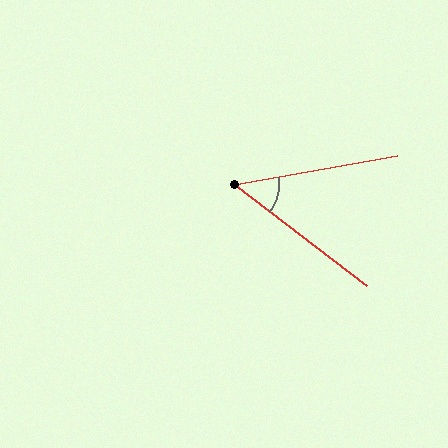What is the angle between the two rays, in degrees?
Approximately 48 degrees.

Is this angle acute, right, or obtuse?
It is acute.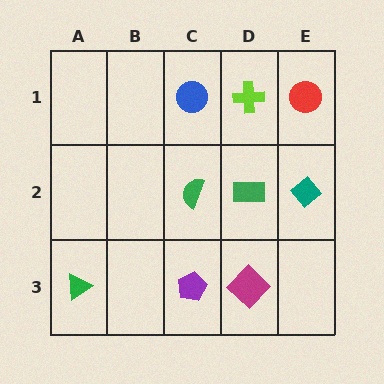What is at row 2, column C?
A green semicircle.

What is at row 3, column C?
A purple pentagon.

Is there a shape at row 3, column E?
No, that cell is empty.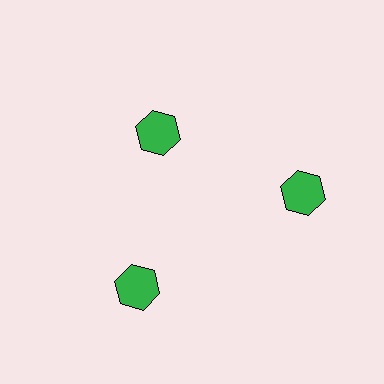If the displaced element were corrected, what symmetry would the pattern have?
It would have 3-fold rotational symmetry — the pattern would map onto itself every 120 degrees.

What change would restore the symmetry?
The symmetry would be restored by moving it outward, back onto the ring so that all 3 hexagons sit at equal angles and equal distance from the center.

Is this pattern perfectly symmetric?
No. The 3 green hexagons are arranged in a ring, but one element near the 11 o'clock position is pulled inward toward the center, breaking the 3-fold rotational symmetry.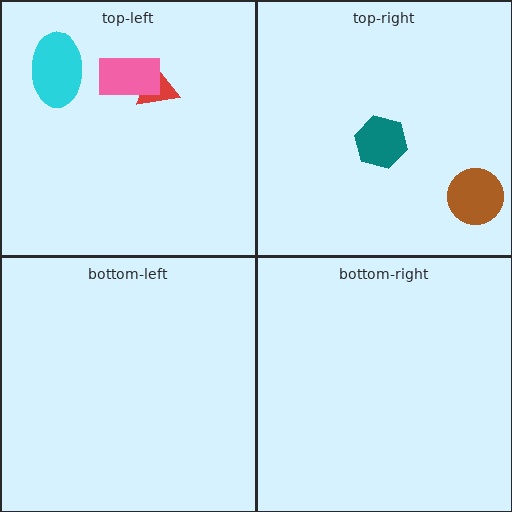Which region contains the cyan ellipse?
The top-left region.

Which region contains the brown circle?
The top-right region.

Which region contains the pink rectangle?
The top-left region.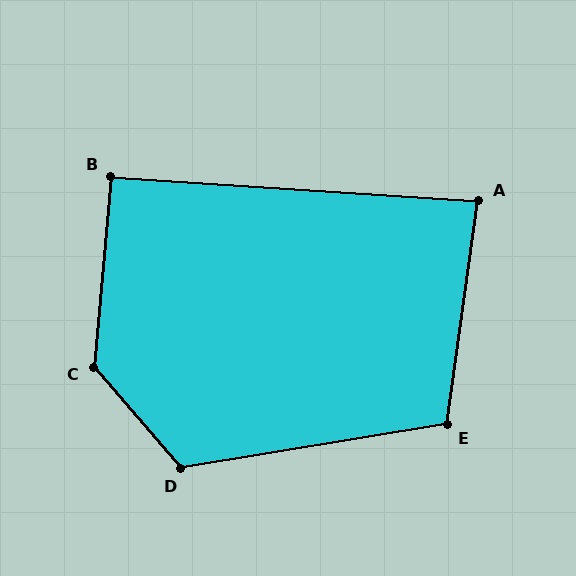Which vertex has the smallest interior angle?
A, at approximately 86 degrees.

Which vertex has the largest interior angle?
C, at approximately 134 degrees.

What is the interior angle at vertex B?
Approximately 91 degrees (approximately right).